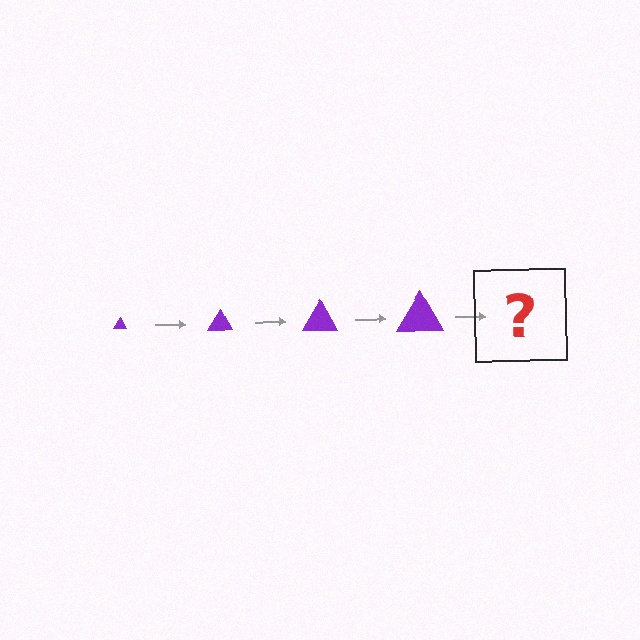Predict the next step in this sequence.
The next step is a purple triangle, larger than the previous one.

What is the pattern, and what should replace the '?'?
The pattern is that the triangle gets progressively larger each step. The '?' should be a purple triangle, larger than the previous one.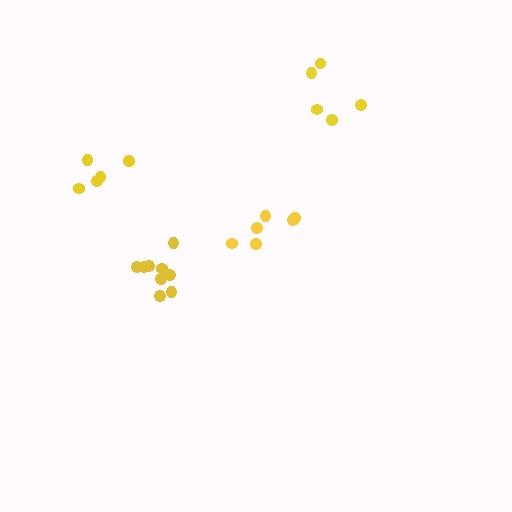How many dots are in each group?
Group 1: 9 dots, Group 2: 6 dots, Group 3: 5 dots, Group 4: 5 dots (25 total).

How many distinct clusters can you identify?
There are 4 distinct clusters.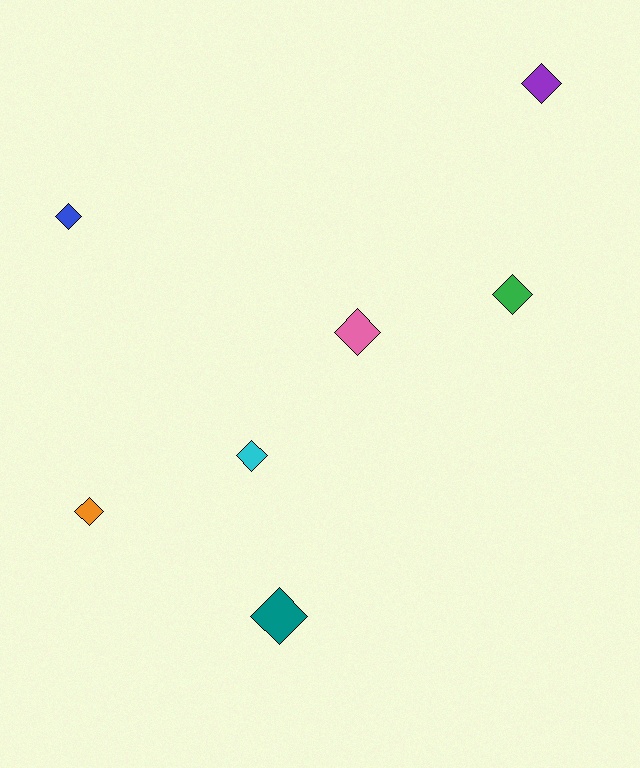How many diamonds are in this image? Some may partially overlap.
There are 7 diamonds.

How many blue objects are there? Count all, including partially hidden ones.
There is 1 blue object.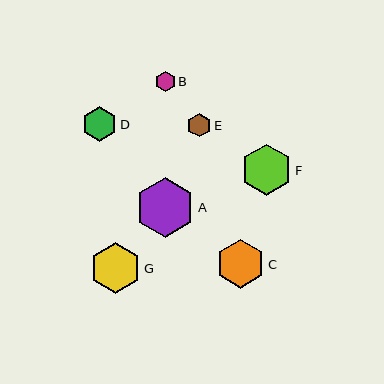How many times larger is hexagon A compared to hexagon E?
Hexagon A is approximately 2.5 times the size of hexagon E.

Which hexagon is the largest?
Hexagon A is the largest with a size of approximately 60 pixels.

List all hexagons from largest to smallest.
From largest to smallest: A, F, G, C, D, E, B.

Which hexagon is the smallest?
Hexagon B is the smallest with a size of approximately 21 pixels.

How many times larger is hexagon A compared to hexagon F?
Hexagon A is approximately 1.2 times the size of hexagon F.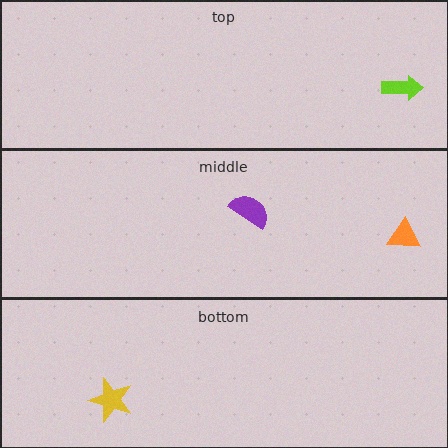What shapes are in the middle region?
The orange triangle, the purple semicircle.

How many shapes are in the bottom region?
1.